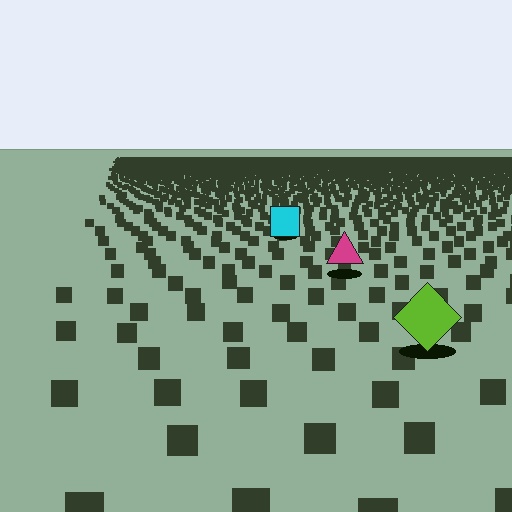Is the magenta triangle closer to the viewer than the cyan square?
Yes. The magenta triangle is closer — you can tell from the texture gradient: the ground texture is coarser near it.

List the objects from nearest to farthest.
From nearest to farthest: the lime diamond, the magenta triangle, the cyan square.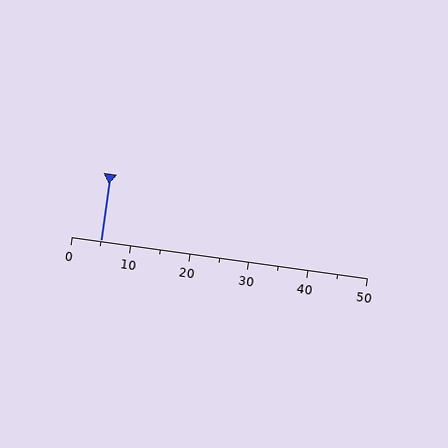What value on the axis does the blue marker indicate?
The marker indicates approximately 5.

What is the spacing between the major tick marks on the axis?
The major ticks are spaced 10 apart.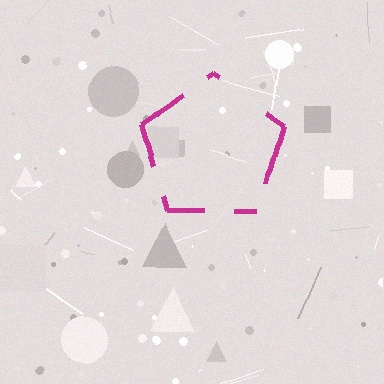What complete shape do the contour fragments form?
The contour fragments form a pentagon.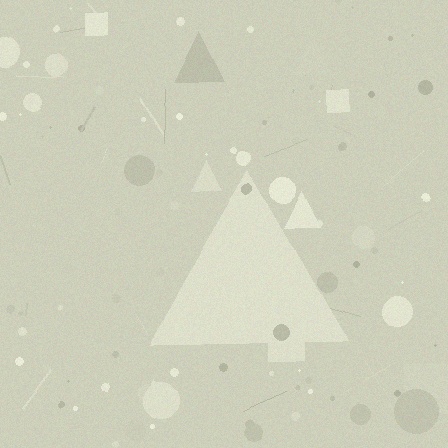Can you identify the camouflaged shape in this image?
The camouflaged shape is a triangle.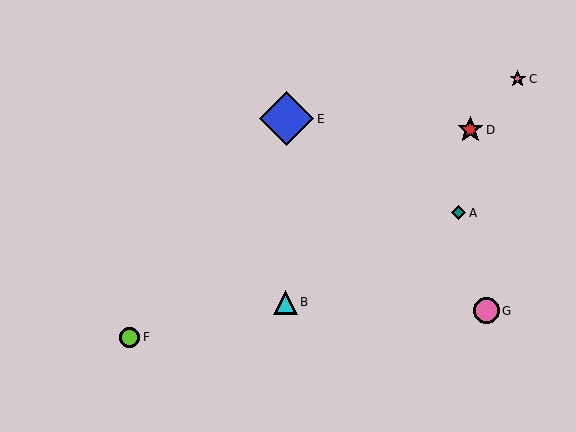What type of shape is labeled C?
Shape C is a pink star.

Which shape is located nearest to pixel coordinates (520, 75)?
The pink star (labeled C) at (518, 79) is nearest to that location.